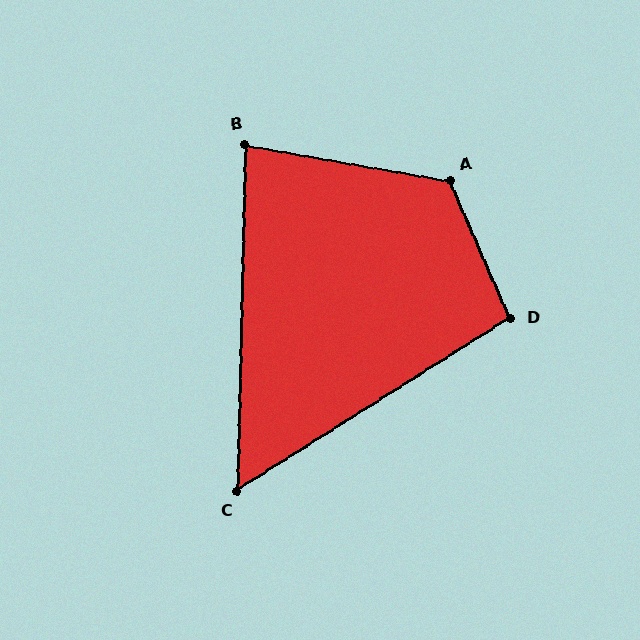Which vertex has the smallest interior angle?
C, at approximately 56 degrees.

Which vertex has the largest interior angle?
A, at approximately 124 degrees.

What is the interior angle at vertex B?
Approximately 81 degrees (acute).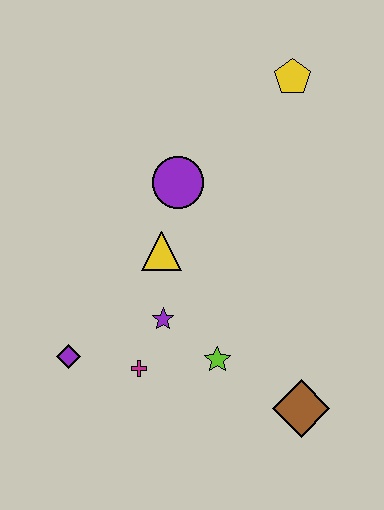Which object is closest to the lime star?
The purple star is closest to the lime star.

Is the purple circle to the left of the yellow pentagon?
Yes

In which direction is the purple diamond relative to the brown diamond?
The purple diamond is to the left of the brown diamond.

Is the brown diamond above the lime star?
No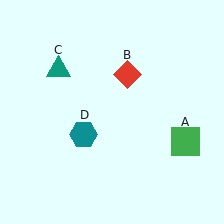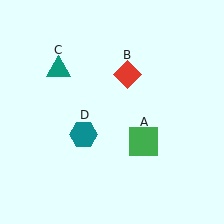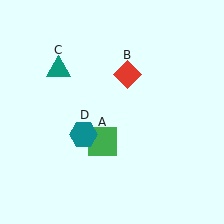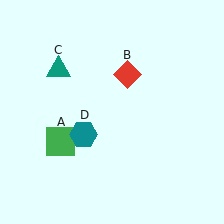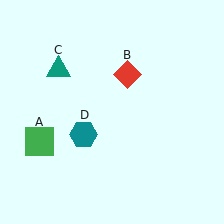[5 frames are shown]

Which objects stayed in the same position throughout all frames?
Red diamond (object B) and teal triangle (object C) and teal hexagon (object D) remained stationary.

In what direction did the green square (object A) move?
The green square (object A) moved left.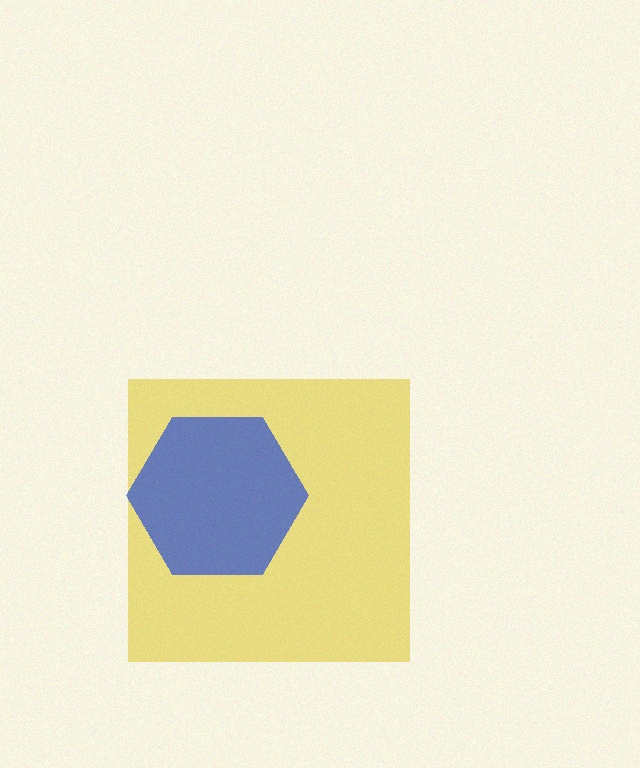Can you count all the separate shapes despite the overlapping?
Yes, there are 2 separate shapes.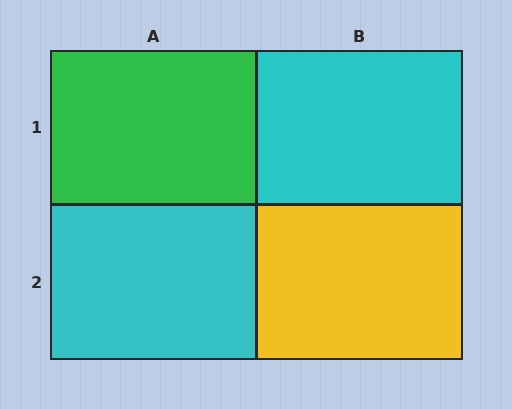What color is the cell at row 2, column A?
Cyan.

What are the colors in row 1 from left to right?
Green, cyan.